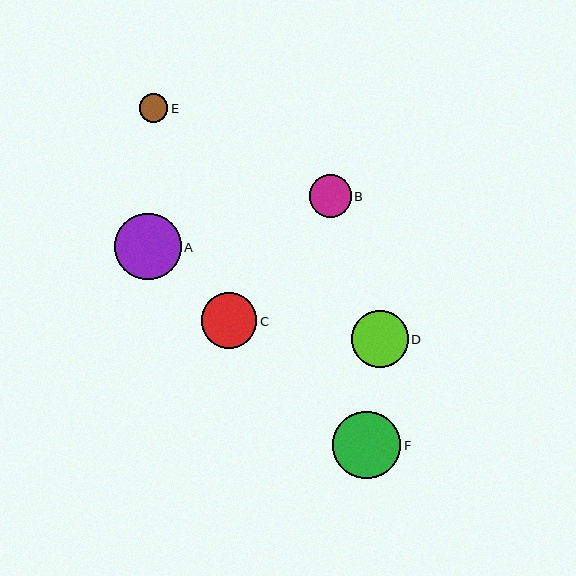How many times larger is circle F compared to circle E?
Circle F is approximately 2.4 times the size of circle E.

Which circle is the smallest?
Circle E is the smallest with a size of approximately 28 pixels.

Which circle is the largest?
Circle F is the largest with a size of approximately 68 pixels.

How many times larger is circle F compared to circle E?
Circle F is approximately 2.4 times the size of circle E.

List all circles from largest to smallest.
From largest to smallest: F, A, D, C, B, E.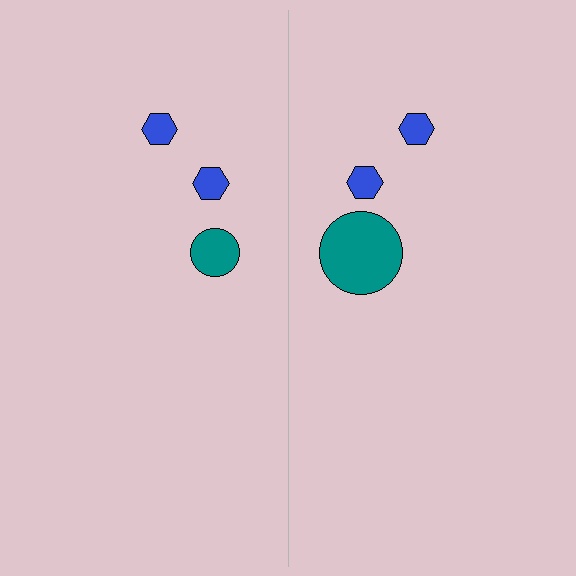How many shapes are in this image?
There are 6 shapes in this image.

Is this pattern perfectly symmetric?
No, the pattern is not perfectly symmetric. The teal circle on the right side has a different size than its mirror counterpart.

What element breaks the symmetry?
The teal circle on the right side has a different size than its mirror counterpart.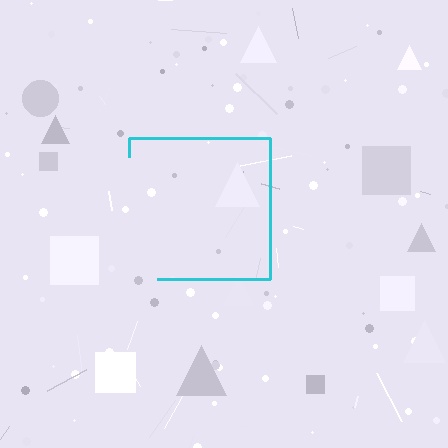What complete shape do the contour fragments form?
The contour fragments form a square.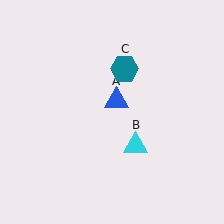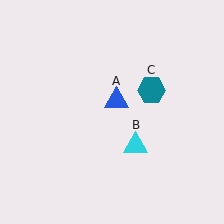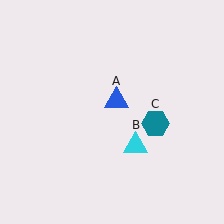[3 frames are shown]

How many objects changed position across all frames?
1 object changed position: teal hexagon (object C).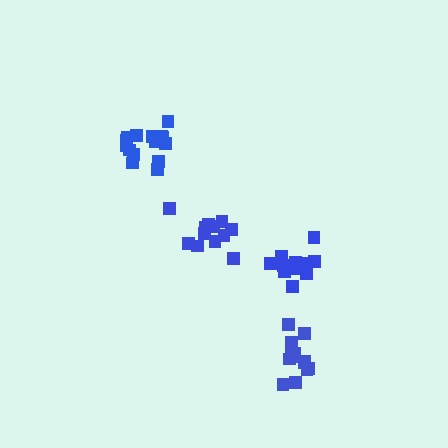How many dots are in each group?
Group 1: 17 dots, Group 2: 13 dots, Group 3: 12 dots, Group 4: 14 dots (56 total).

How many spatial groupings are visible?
There are 4 spatial groupings.